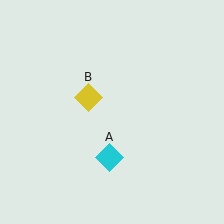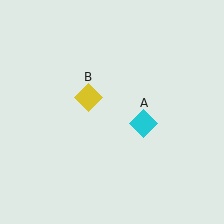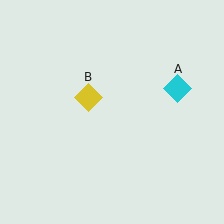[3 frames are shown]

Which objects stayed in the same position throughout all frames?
Yellow diamond (object B) remained stationary.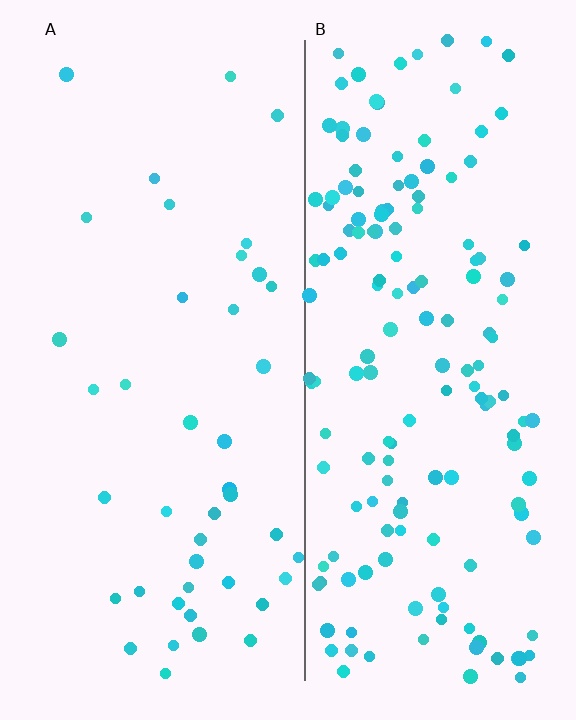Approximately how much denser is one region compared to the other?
Approximately 3.8× — region B over region A.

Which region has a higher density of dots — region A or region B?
B (the right).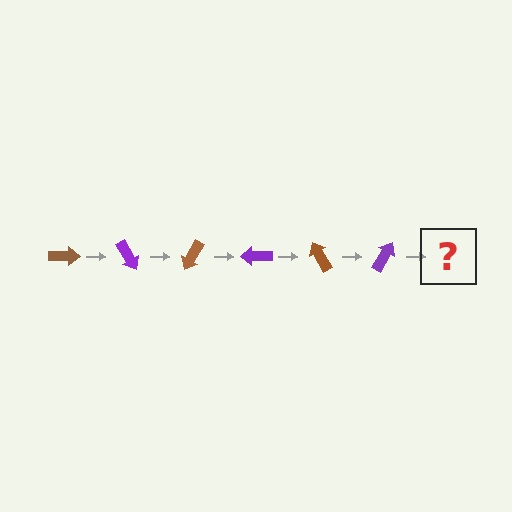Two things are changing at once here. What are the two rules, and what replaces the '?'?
The two rules are that it rotates 60 degrees each step and the color cycles through brown and purple. The '?' should be a brown arrow, rotated 360 degrees from the start.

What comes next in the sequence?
The next element should be a brown arrow, rotated 360 degrees from the start.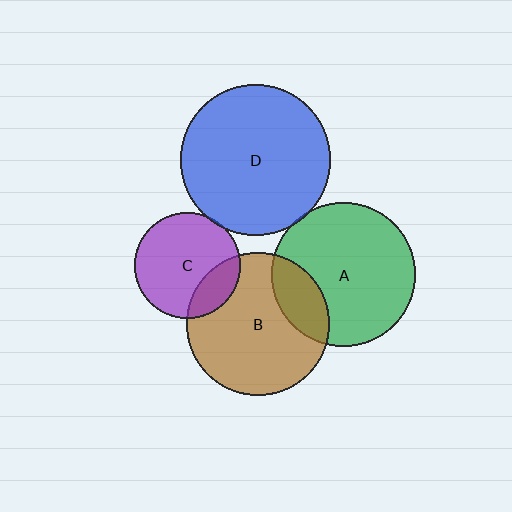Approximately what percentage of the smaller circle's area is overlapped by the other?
Approximately 5%.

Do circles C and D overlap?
Yes.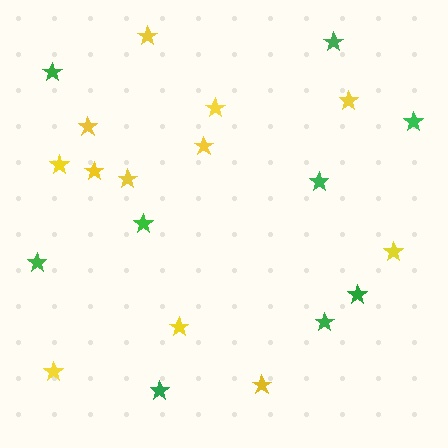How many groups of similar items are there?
There are 2 groups: one group of green stars (9) and one group of yellow stars (12).